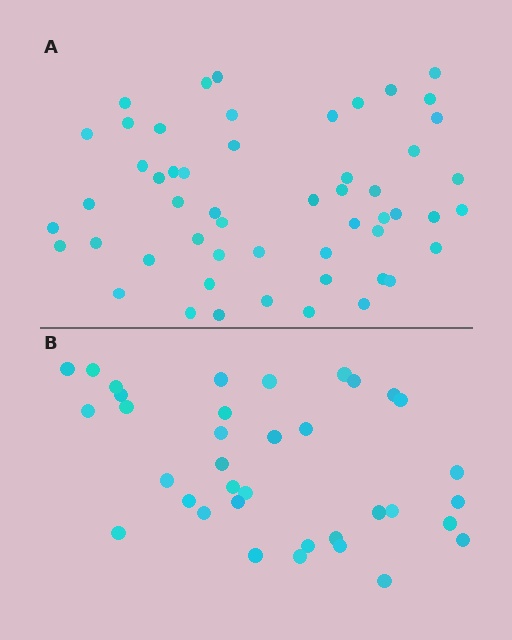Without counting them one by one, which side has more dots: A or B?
Region A (the top region) has more dots.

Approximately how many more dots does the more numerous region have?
Region A has approximately 15 more dots than region B.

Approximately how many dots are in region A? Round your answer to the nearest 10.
About 50 dots. (The exact count is 53, which rounds to 50.)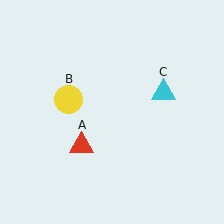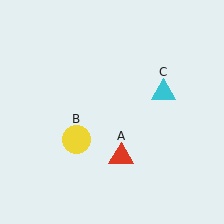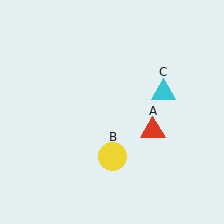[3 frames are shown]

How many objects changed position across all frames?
2 objects changed position: red triangle (object A), yellow circle (object B).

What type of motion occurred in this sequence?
The red triangle (object A), yellow circle (object B) rotated counterclockwise around the center of the scene.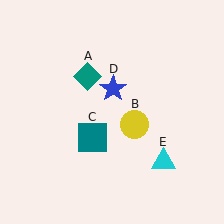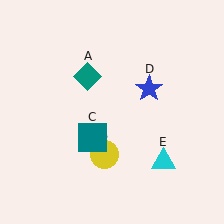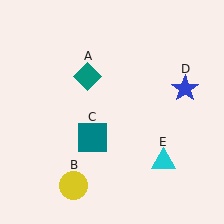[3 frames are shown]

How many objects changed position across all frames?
2 objects changed position: yellow circle (object B), blue star (object D).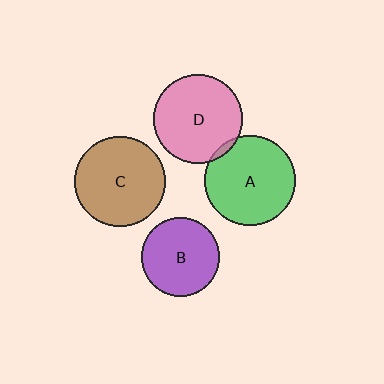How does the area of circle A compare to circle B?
Approximately 1.3 times.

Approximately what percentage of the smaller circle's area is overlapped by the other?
Approximately 5%.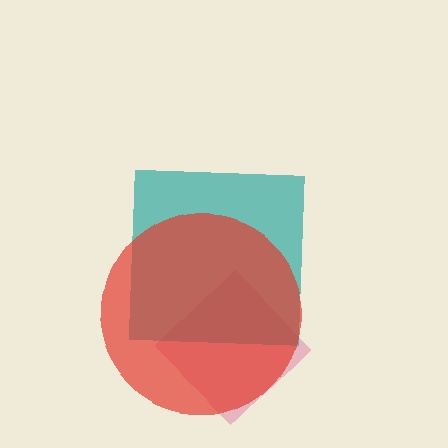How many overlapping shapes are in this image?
There are 3 overlapping shapes in the image.